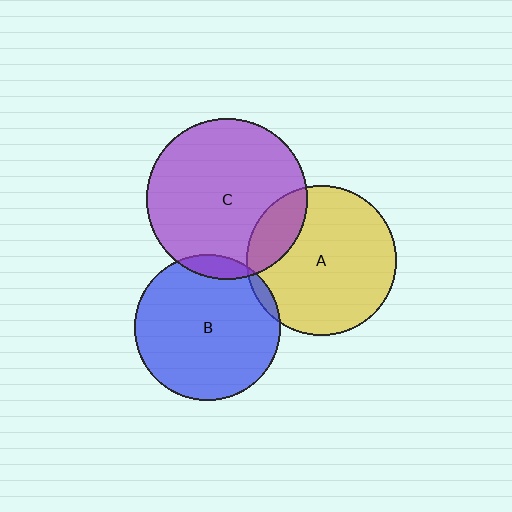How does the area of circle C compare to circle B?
Approximately 1.2 times.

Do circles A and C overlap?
Yes.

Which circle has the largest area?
Circle C (purple).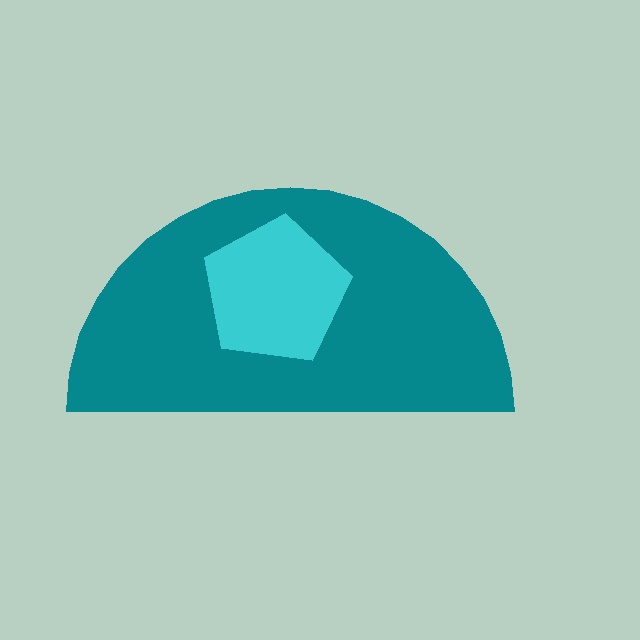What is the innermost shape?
The cyan pentagon.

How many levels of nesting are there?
2.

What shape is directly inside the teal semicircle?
The cyan pentagon.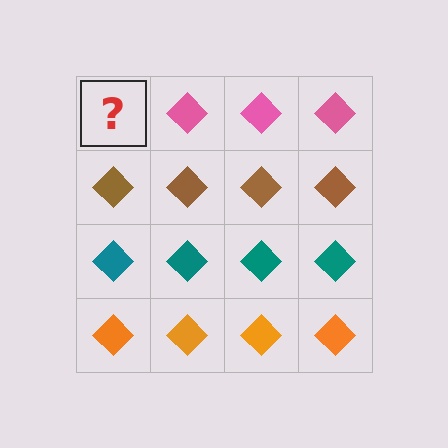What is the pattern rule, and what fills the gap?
The rule is that each row has a consistent color. The gap should be filled with a pink diamond.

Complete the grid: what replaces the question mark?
The question mark should be replaced with a pink diamond.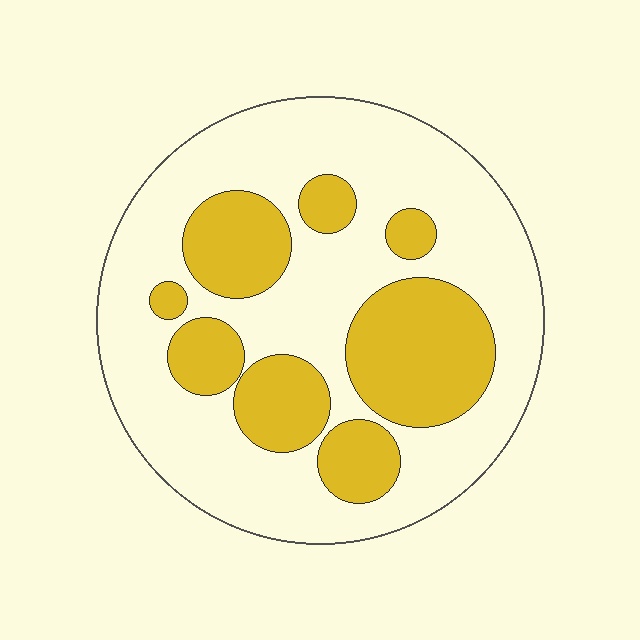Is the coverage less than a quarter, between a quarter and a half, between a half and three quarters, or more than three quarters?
Between a quarter and a half.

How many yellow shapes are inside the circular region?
8.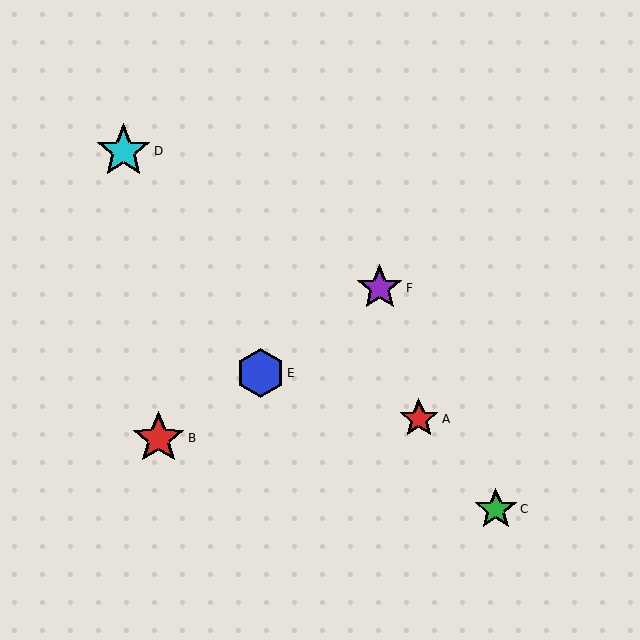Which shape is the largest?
The cyan star (labeled D) is the largest.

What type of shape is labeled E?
Shape E is a blue hexagon.